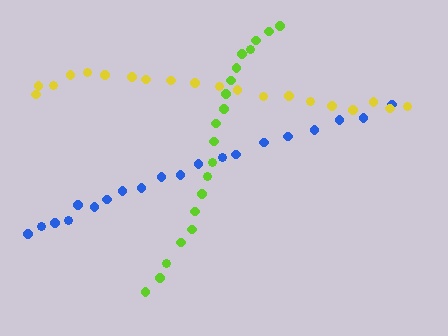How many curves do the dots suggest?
There are 3 distinct paths.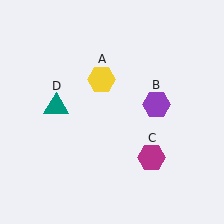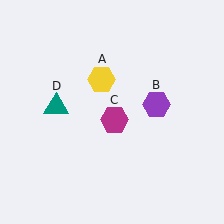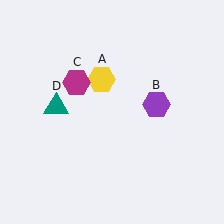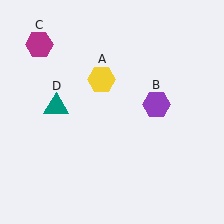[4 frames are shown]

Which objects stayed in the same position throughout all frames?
Yellow hexagon (object A) and purple hexagon (object B) and teal triangle (object D) remained stationary.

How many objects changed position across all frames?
1 object changed position: magenta hexagon (object C).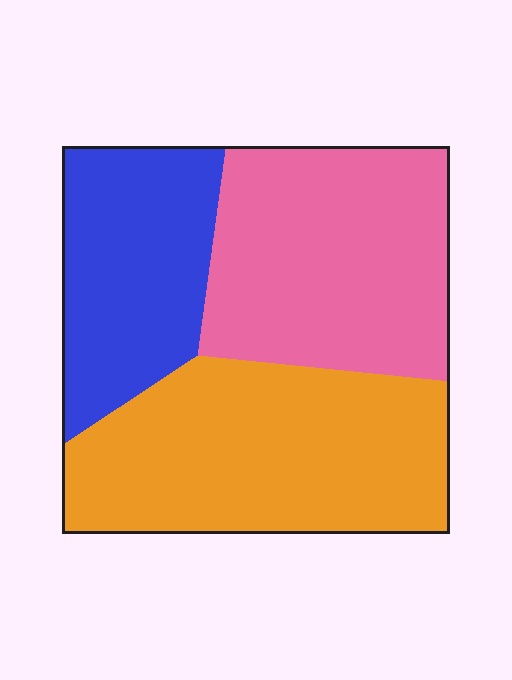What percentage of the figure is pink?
Pink covers about 35% of the figure.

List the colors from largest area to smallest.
From largest to smallest: orange, pink, blue.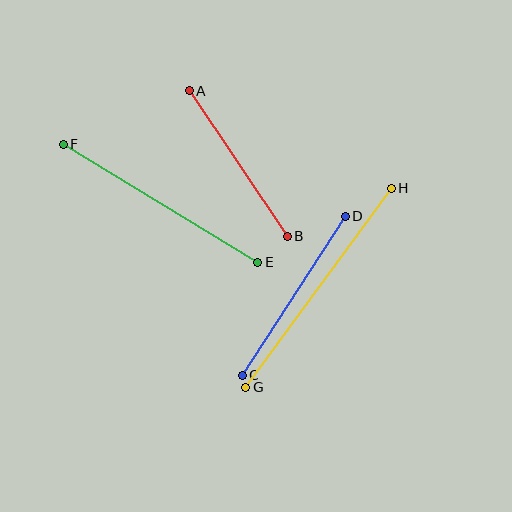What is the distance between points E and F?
The distance is approximately 227 pixels.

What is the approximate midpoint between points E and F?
The midpoint is at approximately (160, 203) pixels.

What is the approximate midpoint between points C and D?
The midpoint is at approximately (294, 296) pixels.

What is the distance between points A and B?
The distance is approximately 176 pixels.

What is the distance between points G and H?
The distance is approximately 246 pixels.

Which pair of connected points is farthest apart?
Points G and H are farthest apart.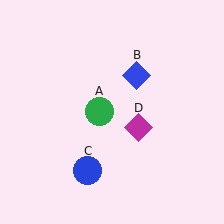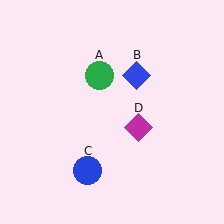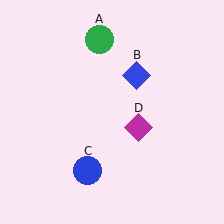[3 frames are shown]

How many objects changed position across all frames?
1 object changed position: green circle (object A).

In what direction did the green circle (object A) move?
The green circle (object A) moved up.